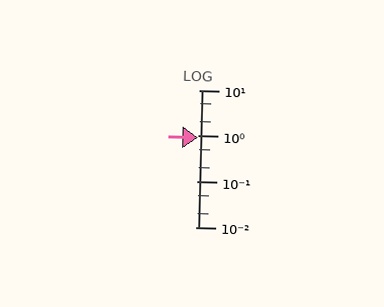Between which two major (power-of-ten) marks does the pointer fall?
The pointer is between 0.1 and 1.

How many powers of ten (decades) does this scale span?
The scale spans 3 decades, from 0.01 to 10.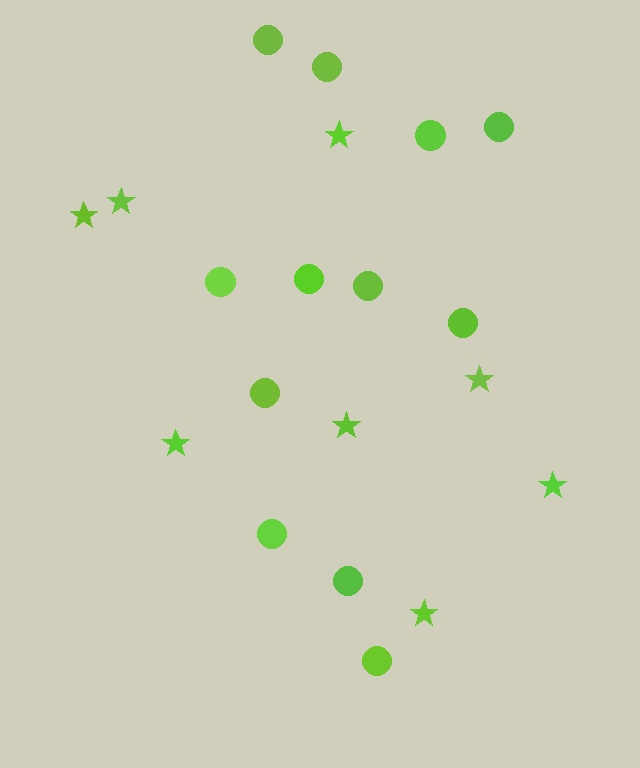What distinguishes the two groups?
There are 2 groups: one group of stars (8) and one group of circles (12).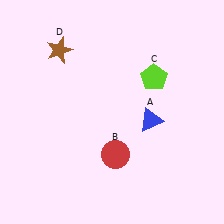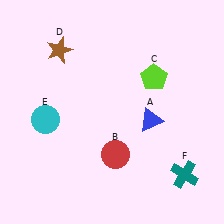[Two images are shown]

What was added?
A cyan circle (E), a teal cross (F) were added in Image 2.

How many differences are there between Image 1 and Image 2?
There are 2 differences between the two images.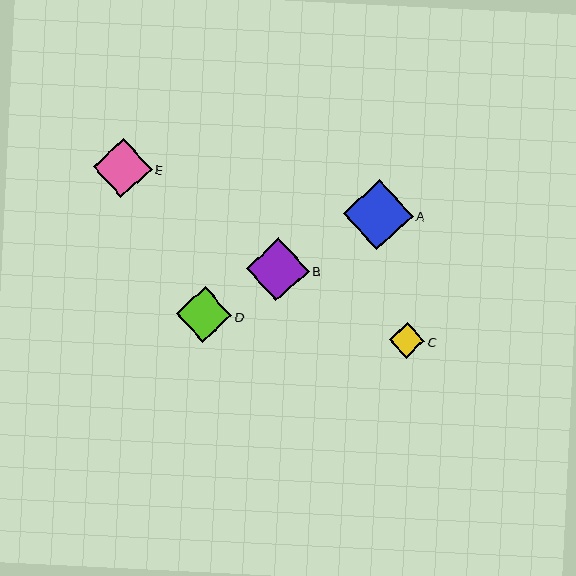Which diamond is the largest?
Diamond A is the largest with a size of approximately 70 pixels.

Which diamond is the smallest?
Diamond C is the smallest with a size of approximately 36 pixels.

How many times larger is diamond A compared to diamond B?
Diamond A is approximately 1.1 times the size of diamond B.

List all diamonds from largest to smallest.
From largest to smallest: A, B, E, D, C.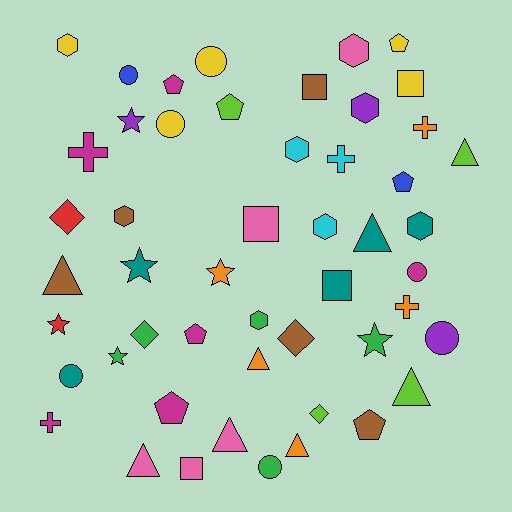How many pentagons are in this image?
There are 7 pentagons.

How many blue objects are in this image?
There are 2 blue objects.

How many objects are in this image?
There are 50 objects.